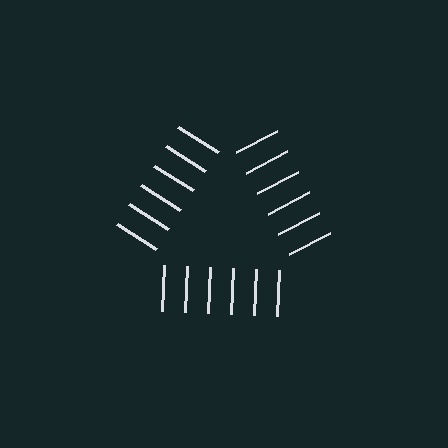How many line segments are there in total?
18 — 6 along each of the 3 edges.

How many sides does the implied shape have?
3 sides — the line-ends trace a triangle.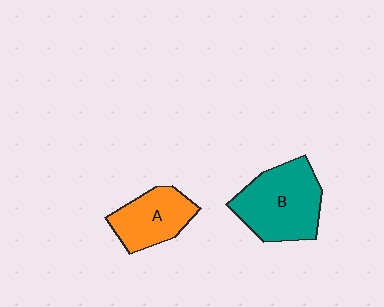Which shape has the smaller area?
Shape A (orange).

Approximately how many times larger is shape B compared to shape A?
Approximately 1.5 times.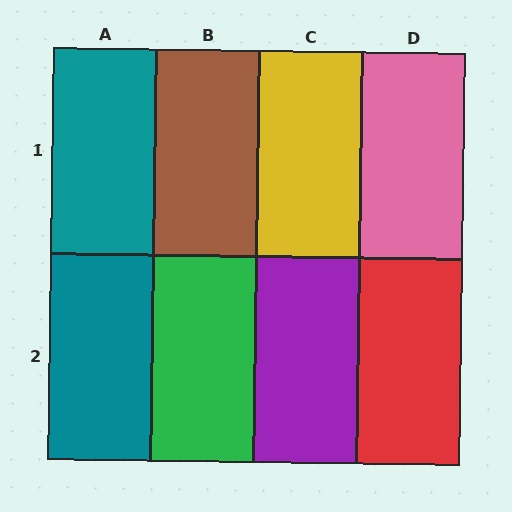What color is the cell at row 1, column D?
Pink.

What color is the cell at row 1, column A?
Teal.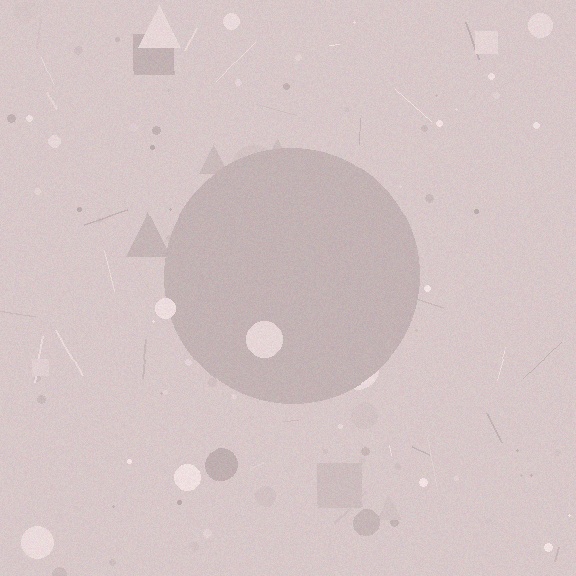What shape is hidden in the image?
A circle is hidden in the image.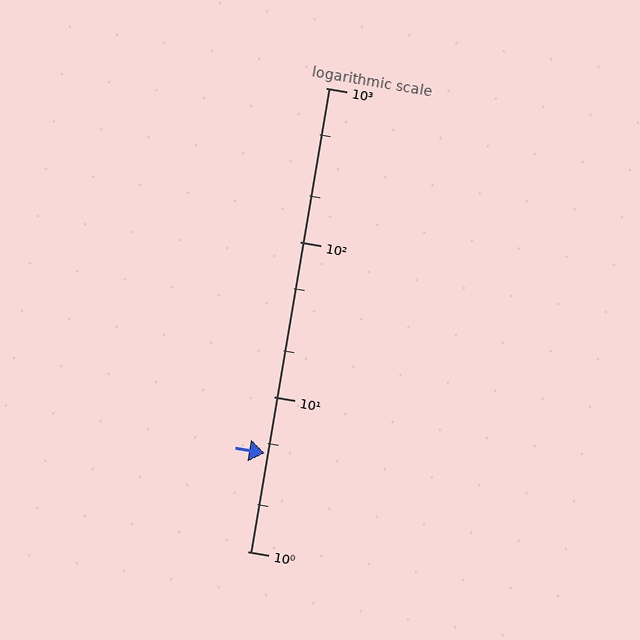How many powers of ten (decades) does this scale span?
The scale spans 3 decades, from 1 to 1000.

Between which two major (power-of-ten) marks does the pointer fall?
The pointer is between 1 and 10.